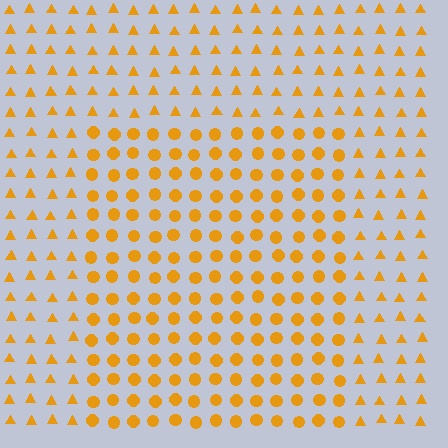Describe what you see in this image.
The image is filled with small orange elements arranged in a uniform grid. A rectangle-shaped region contains circles, while the surrounding area contains triangles. The boundary is defined purely by the change in element shape.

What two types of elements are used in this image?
The image uses circles inside the rectangle region and triangles outside it.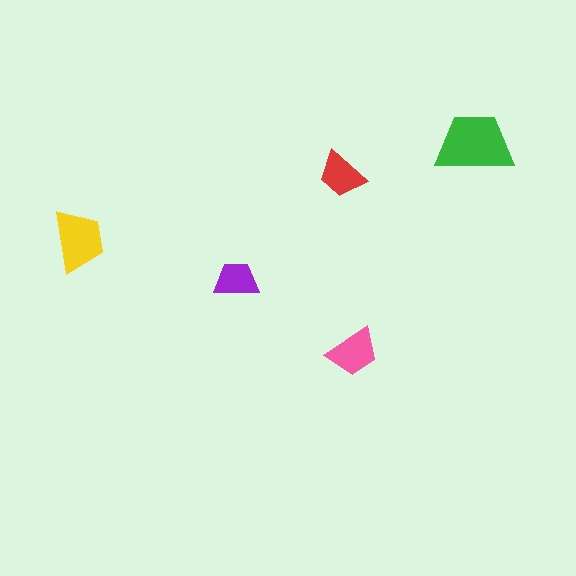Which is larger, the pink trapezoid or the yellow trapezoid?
The yellow one.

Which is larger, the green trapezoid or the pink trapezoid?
The green one.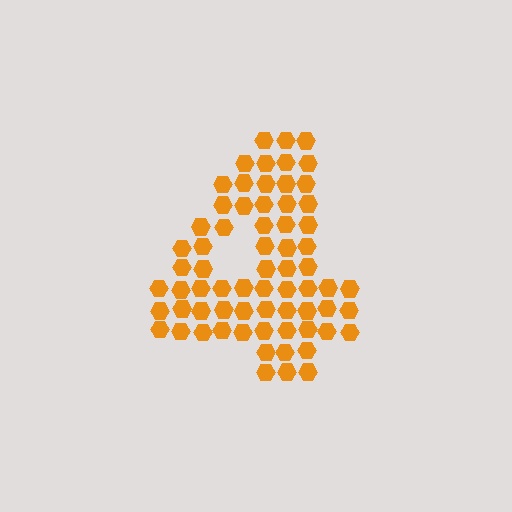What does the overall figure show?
The overall figure shows the digit 4.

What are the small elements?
The small elements are hexagons.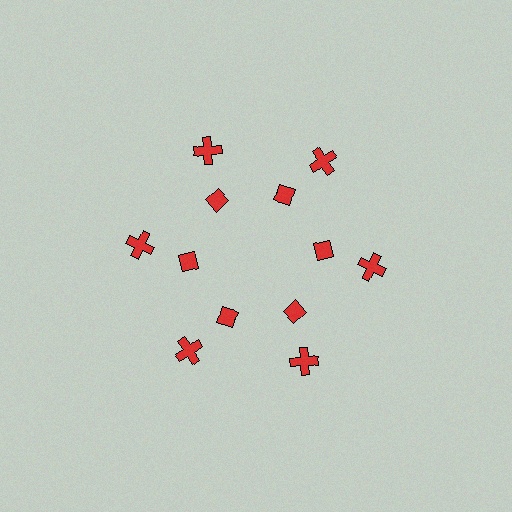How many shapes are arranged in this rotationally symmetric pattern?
There are 12 shapes, arranged in 6 groups of 2.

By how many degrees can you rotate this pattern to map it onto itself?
The pattern maps onto itself every 60 degrees of rotation.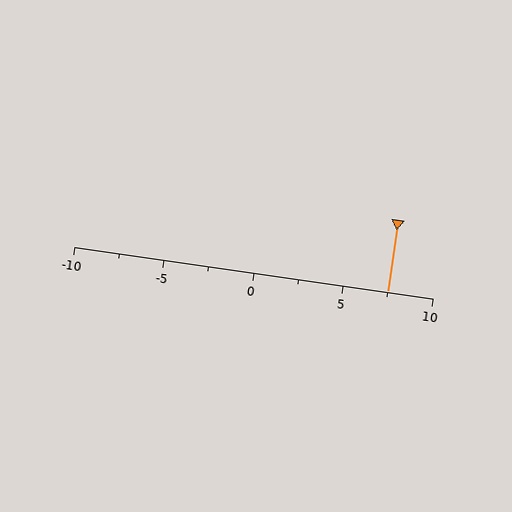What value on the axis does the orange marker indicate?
The marker indicates approximately 7.5.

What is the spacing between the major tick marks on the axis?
The major ticks are spaced 5 apart.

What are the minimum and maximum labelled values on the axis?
The axis runs from -10 to 10.